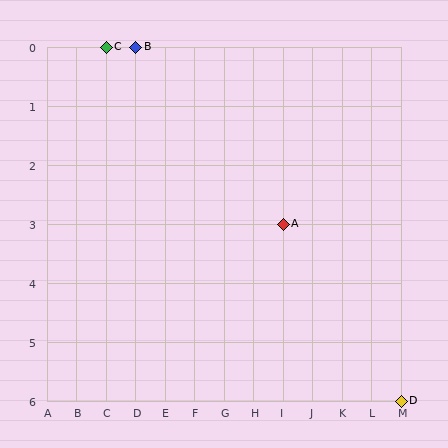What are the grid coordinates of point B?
Point B is at grid coordinates (D, 0).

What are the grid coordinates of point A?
Point A is at grid coordinates (I, 3).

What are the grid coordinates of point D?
Point D is at grid coordinates (M, 6).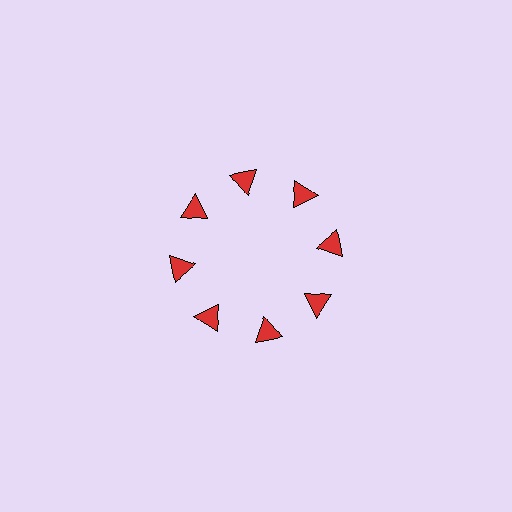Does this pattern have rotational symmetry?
Yes, this pattern has 8-fold rotational symmetry. It looks the same after rotating 45 degrees around the center.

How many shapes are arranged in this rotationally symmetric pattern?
There are 8 shapes, arranged in 8 groups of 1.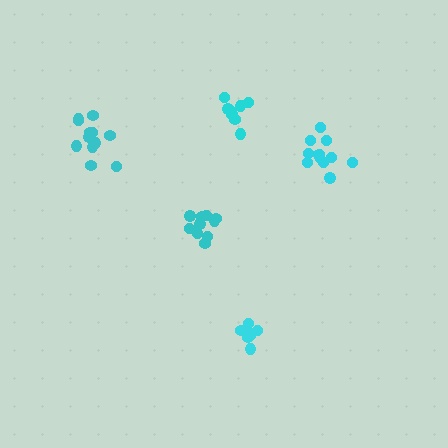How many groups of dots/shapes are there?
There are 5 groups.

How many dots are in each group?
Group 1: 12 dots, Group 2: 8 dots, Group 3: 7 dots, Group 4: 12 dots, Group 5: 10 dots (49 total).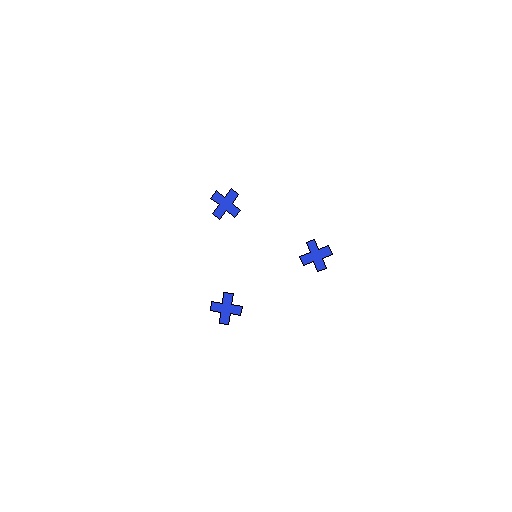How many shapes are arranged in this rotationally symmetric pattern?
There are 3 shapes, arranged in 3 groups of 1.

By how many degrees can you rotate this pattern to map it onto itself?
The pattern maps onto itself every 120 degrees of rotation.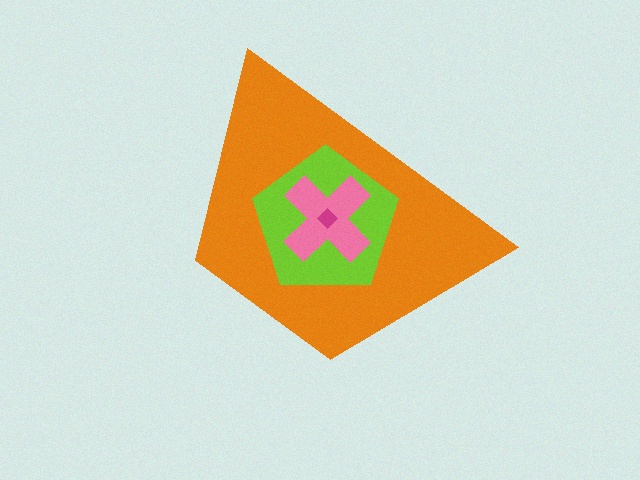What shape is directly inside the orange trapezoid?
The lime pentagon.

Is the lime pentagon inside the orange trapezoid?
Yes.